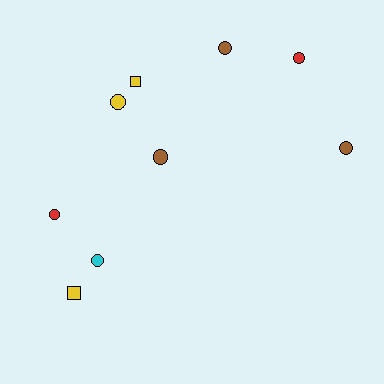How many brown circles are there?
There are 3 brown circles.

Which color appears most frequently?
Yellow, with 3 objects.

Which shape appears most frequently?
Circle, with 7 objects.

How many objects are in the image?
There are 9 objects.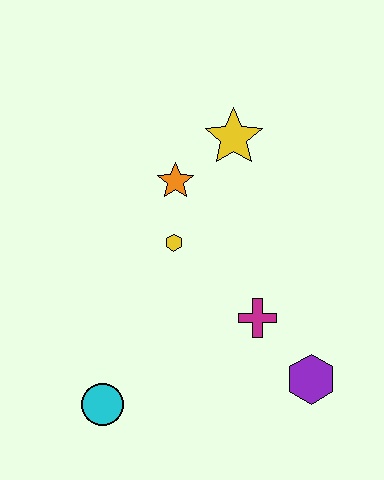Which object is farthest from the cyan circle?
The yellow star is farthest from the cyan circle.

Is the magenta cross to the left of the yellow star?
No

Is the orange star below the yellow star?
Yes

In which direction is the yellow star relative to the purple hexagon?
The yellow star is above the purple hexagon.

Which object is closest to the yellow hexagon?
The orange star is closest to the yellow hexagon.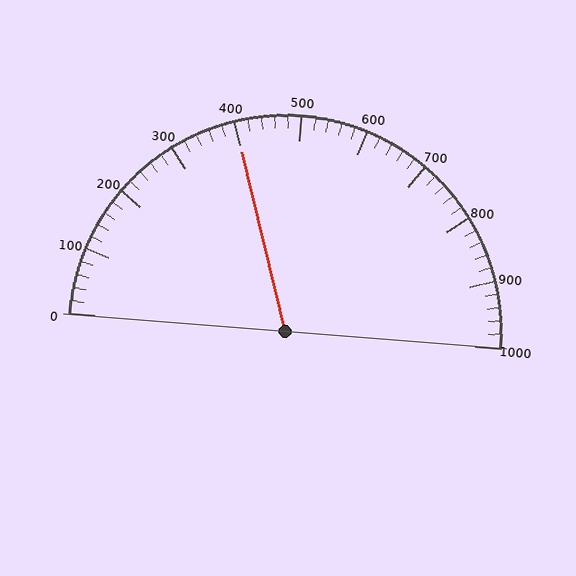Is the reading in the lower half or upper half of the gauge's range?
The reading is in the lower half of the range (0 to 1000).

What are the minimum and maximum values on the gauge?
The gauge ranges from 0 to 1000.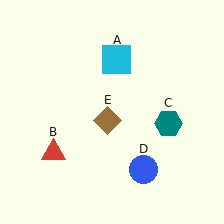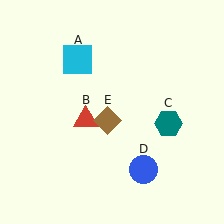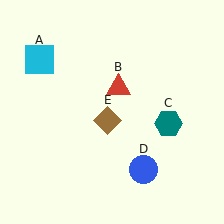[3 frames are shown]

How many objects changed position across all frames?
2 objects changed position: cyan square (object A), red triangle (object B).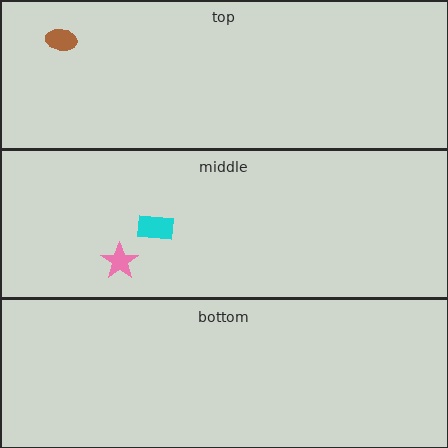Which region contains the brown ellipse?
The top region.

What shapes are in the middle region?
The pink star, the cyan rectangle.